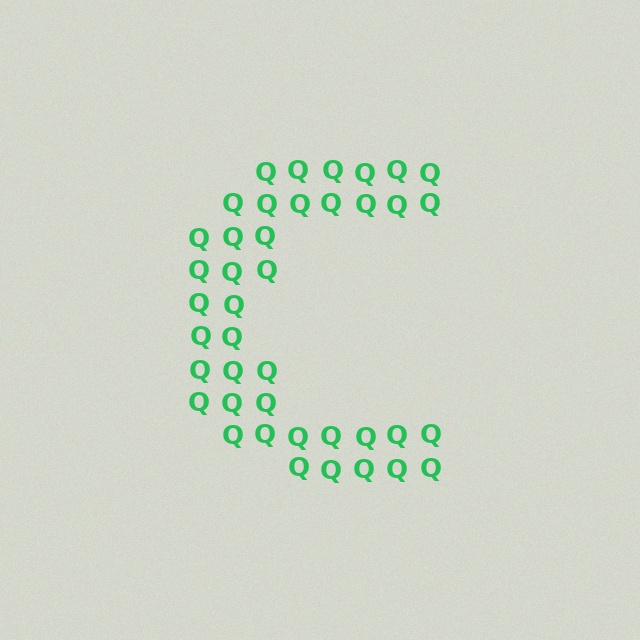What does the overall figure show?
The overall figure shows the letter C.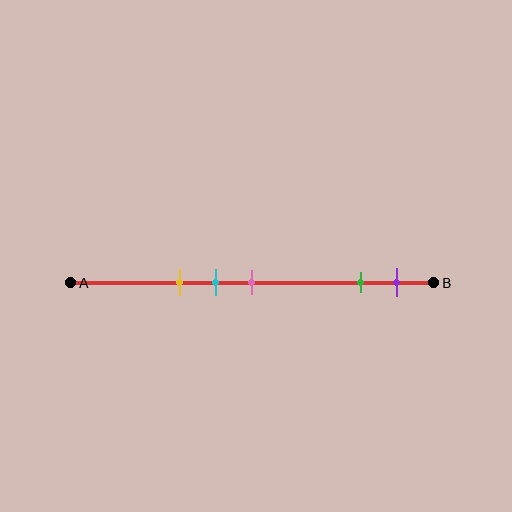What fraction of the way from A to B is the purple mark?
The purple mark is approximately 90% (0.9) of the way from A to B.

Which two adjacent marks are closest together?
The cyan and pink marks are the closest adjacent pair.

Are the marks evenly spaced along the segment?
No, the marks are not evenly spaced.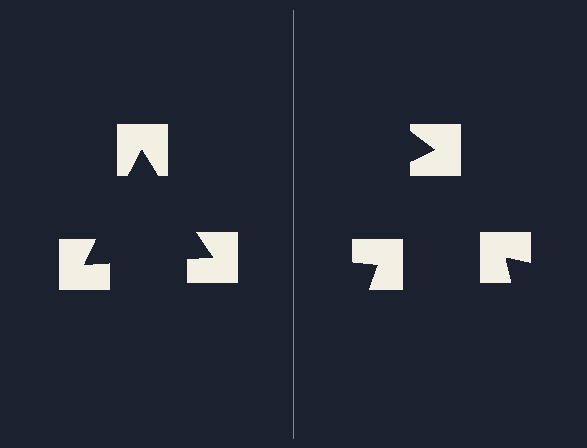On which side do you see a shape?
An illusory triangle appears on the left side. On the right side the wedge cuts are rotated, so no coherent shape forms.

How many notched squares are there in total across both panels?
6 — 3 on each side.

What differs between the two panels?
The notched squares are positioned identically on both sides; only the wedge orientations differ. On the left they align to a triangle; on the right they are misaligned.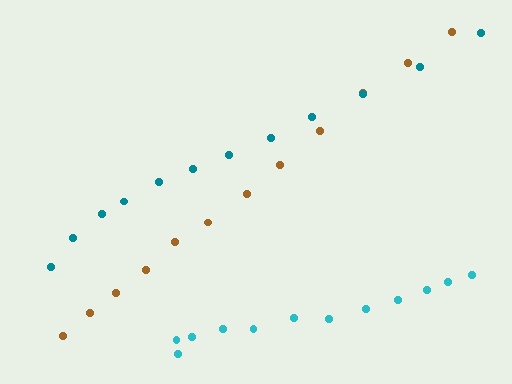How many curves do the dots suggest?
There are 3 distinct paths.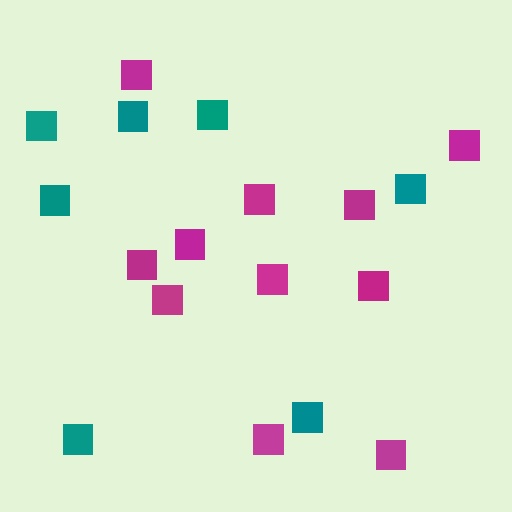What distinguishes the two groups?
There are 2 groups: one group of magenta squares (11) and one group of teal squares (7).